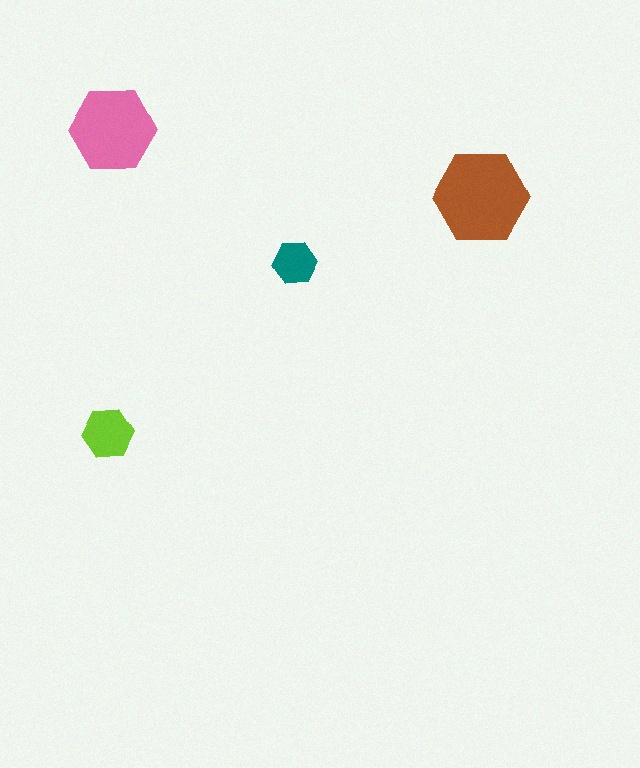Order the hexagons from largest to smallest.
the brown one, the pink one, the lime one, the teal one.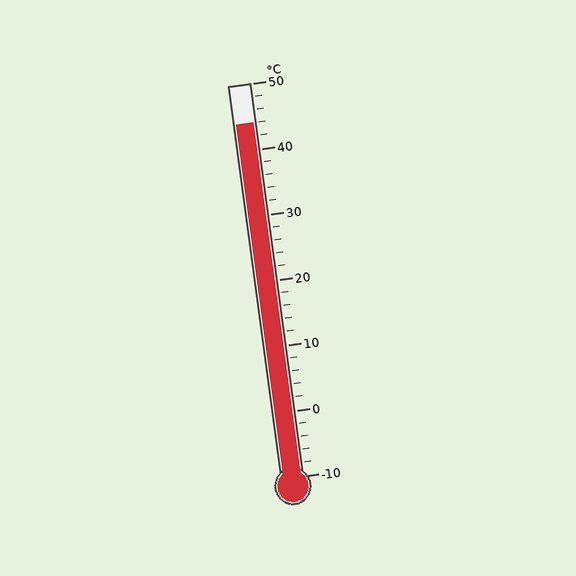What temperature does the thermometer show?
The thermometer shows approximately 44°C.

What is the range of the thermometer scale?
The thermometer scale ranges from -10°C to 50°C.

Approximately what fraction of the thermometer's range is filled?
The thermometer is filled to approximately 90% of its range.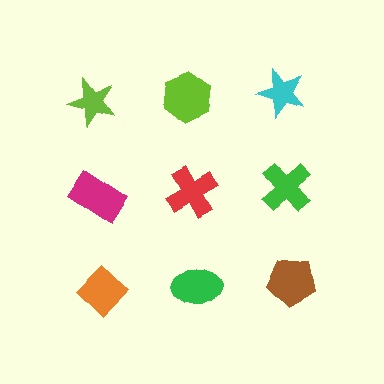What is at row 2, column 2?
A red cross.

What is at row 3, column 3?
A brown pentagon.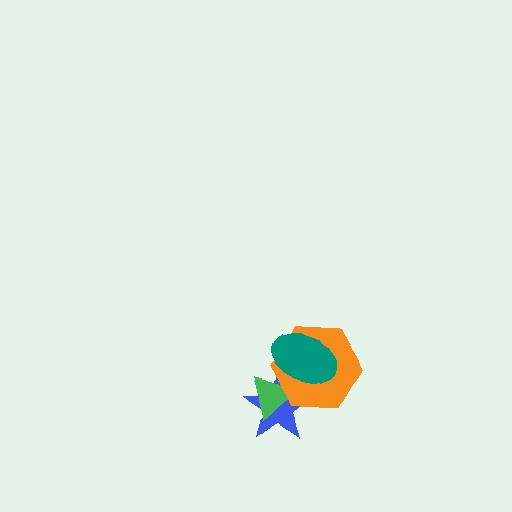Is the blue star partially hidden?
Yes, it is partially covered by another shape.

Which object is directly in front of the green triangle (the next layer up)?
The orange hexagon is directly in front of the green triangle.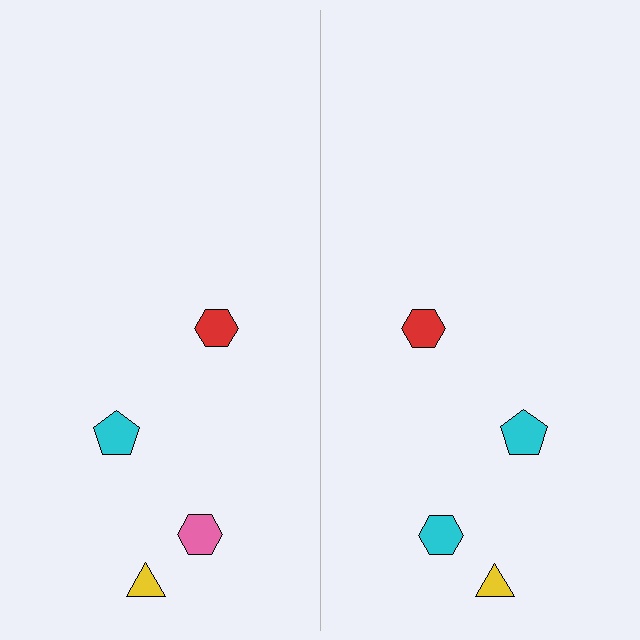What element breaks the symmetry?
The cyan hexagon on the right side breaks the symmetry — its mirror counterpart is pink.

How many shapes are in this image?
There are 8 shapes in this image.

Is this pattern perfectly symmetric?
No, the pattern is not perfectly symmetric. The cyan hexagon on the right side breaks the symmetry — its mirror counterpart is pink.